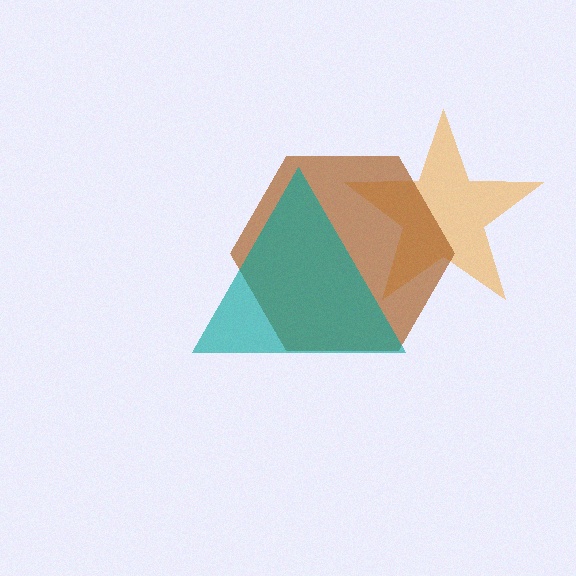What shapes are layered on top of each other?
The layered shapes are: an orange star, a brown hexagon, a teal triangle.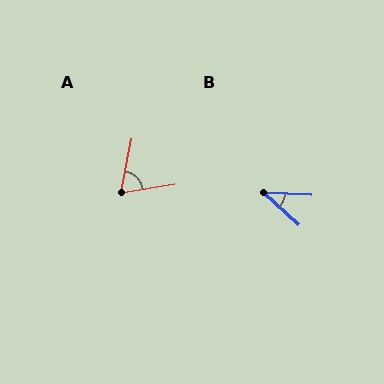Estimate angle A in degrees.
Approximately 70 degrees.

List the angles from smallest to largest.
B (40°), A (70°).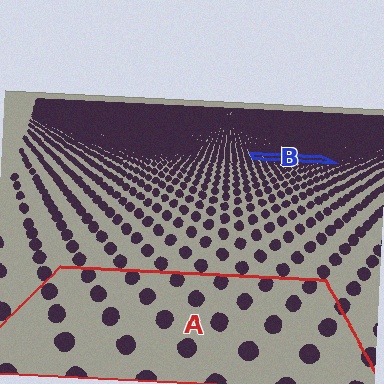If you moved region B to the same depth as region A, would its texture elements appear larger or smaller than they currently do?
They would appear larger. At a closer depth, the same texture elements are projected at a bigger on-screen size.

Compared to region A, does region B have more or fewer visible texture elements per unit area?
Region B has more texture elements per unit area — they are packed more densely because it is farther away.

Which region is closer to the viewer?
Region A is closer. The texture elements there are larger and more spread out.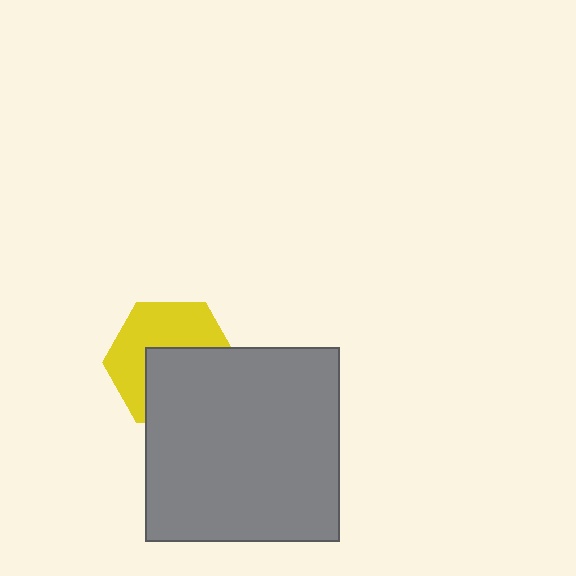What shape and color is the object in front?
The object in front is a gray square.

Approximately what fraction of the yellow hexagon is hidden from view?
Roughly 48% of the yellow hexagon is hidden behind the gray square.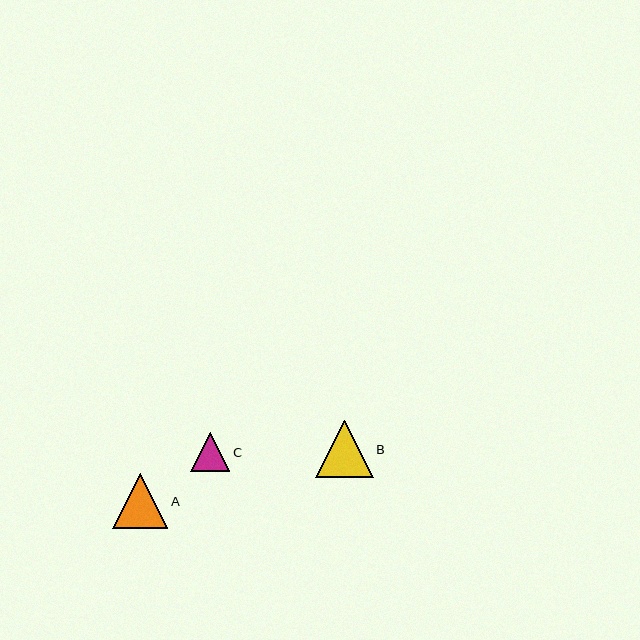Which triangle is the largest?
Triangle B is the largest with a size of approximately 57 pixels.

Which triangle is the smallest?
Triangle C is the smallest with a size of approximately 39 pixels.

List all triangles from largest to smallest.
From largest to smallest: B, A, C.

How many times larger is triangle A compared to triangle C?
Triangle A is approximately 1.4 times the size of triangle C.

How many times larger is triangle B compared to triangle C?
Triangle B is approximately 1.5 times the size of triangle C.